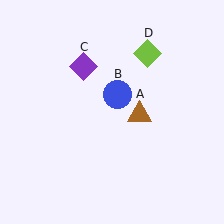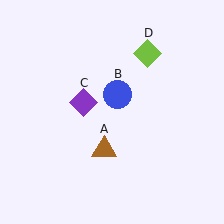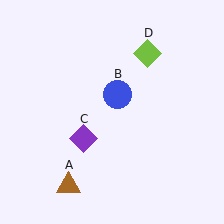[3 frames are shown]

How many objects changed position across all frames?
2 objects changed position: brown triangle (object A), purple diamond (object C).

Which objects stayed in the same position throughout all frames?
Blue circle (object B) and lime diamond (object D) remained stationary.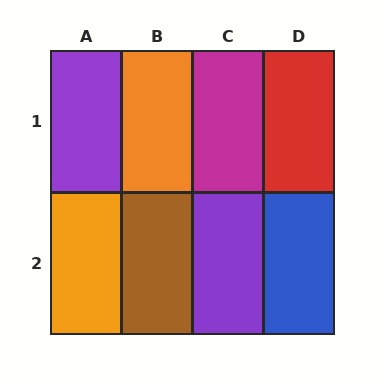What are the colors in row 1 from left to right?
Purple, orange, magenta, red.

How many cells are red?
1 cell is red.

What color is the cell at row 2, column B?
Brown.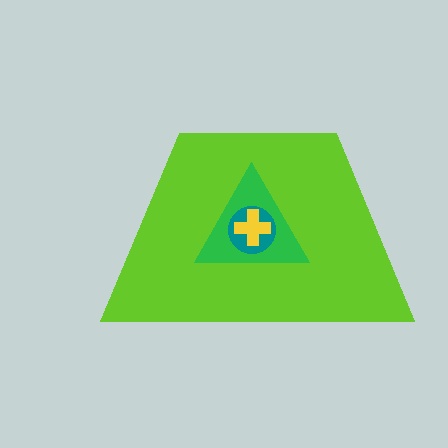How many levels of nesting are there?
4.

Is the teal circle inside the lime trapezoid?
Yes.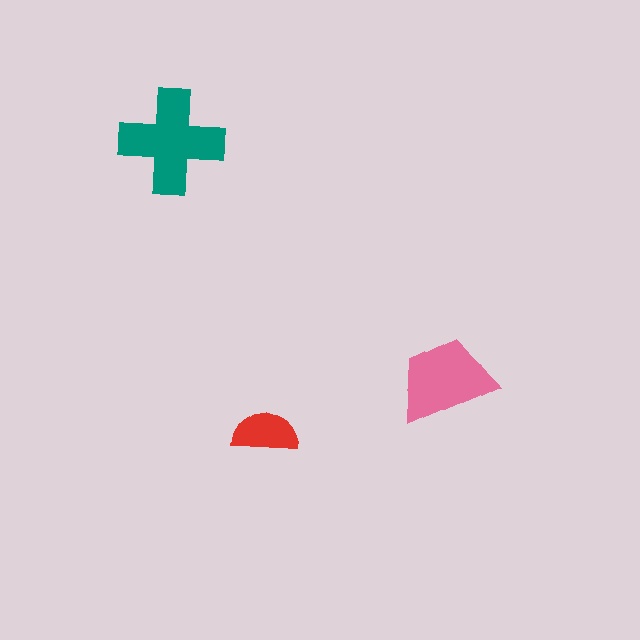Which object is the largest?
The teal cross.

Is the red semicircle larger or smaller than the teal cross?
Smaller.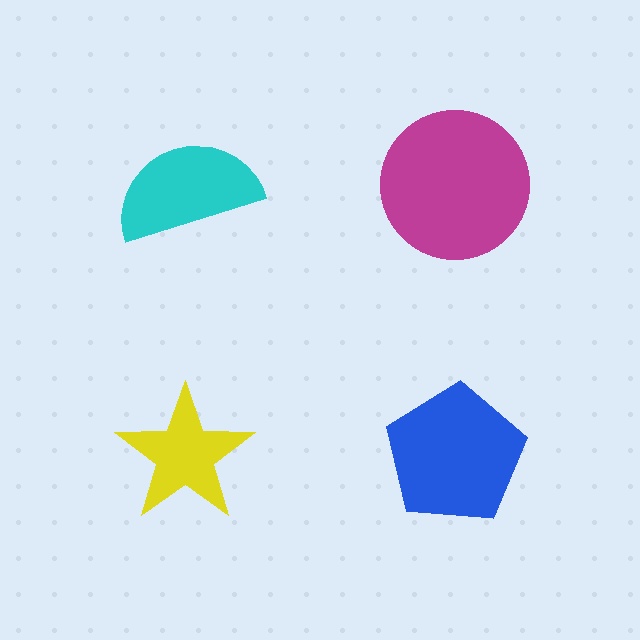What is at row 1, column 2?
A magenta circle.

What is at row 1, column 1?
A cyan semicircle.